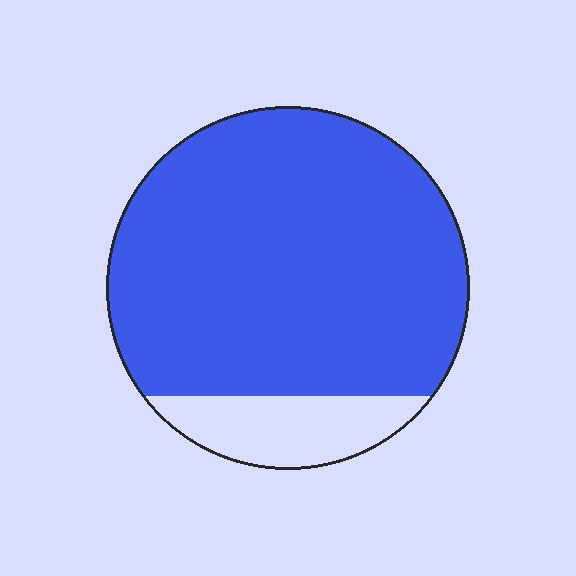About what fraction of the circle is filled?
About seven eighths (7/8).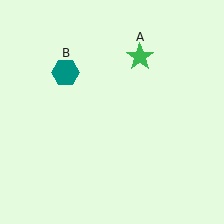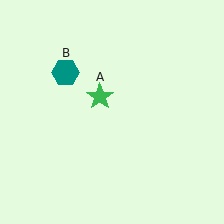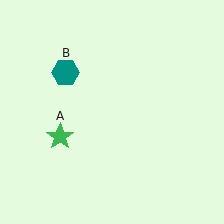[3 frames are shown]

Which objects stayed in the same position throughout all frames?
Teal hexagon (object B) remained stationary.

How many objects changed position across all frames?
1 object changed position: green star (object A).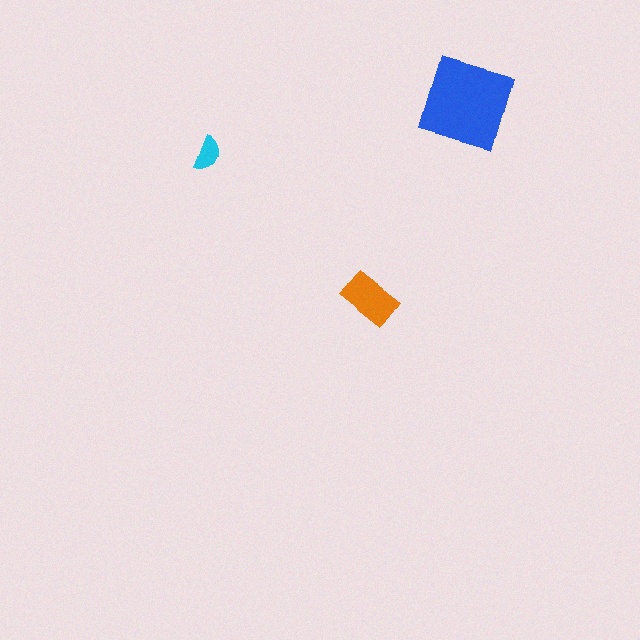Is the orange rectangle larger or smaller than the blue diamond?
Smaller.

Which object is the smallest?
The cyan semicircle.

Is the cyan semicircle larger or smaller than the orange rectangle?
Smaller.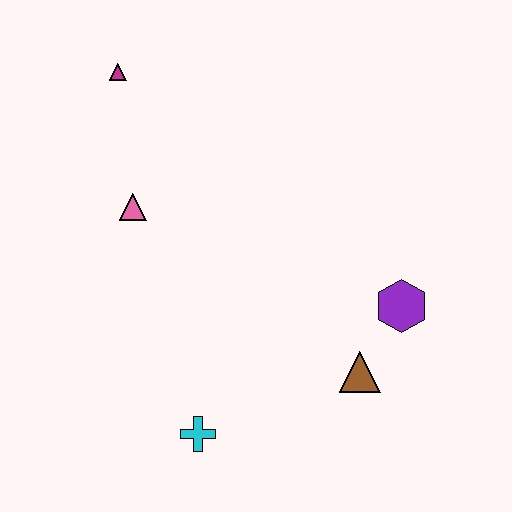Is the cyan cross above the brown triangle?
No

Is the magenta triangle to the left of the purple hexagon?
Yes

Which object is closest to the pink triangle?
The magenta triangle is closest to the pink triangle.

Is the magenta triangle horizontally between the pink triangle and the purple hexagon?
No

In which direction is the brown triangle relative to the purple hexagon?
The brown triangle is below the purple hexagon.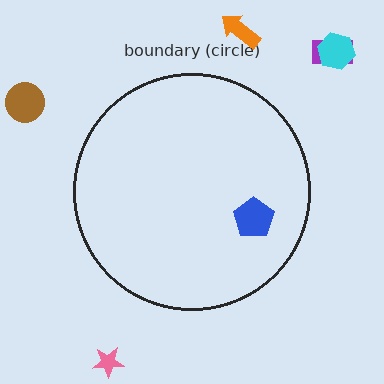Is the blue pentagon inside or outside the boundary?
Inside.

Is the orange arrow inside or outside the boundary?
Outside.